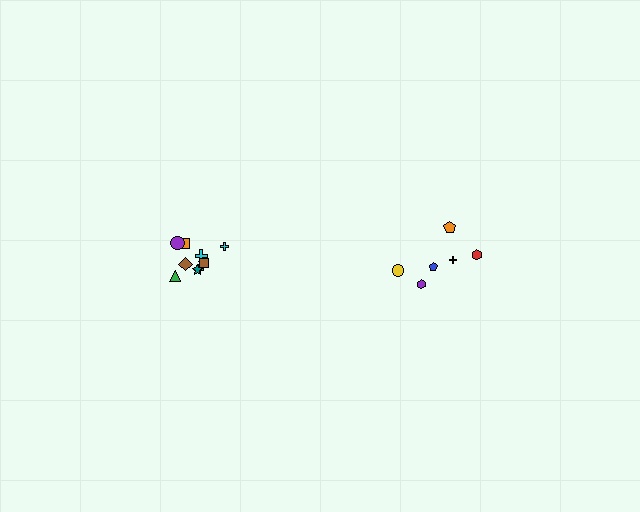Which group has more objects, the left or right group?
The left group.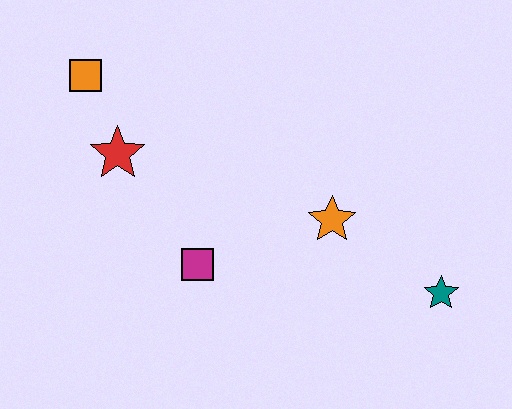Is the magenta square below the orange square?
Yes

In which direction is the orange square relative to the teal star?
The orange square is to the left of the teal star.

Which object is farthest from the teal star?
The orange square is farthest from the teal star.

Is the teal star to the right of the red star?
Yes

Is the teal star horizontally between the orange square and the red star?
No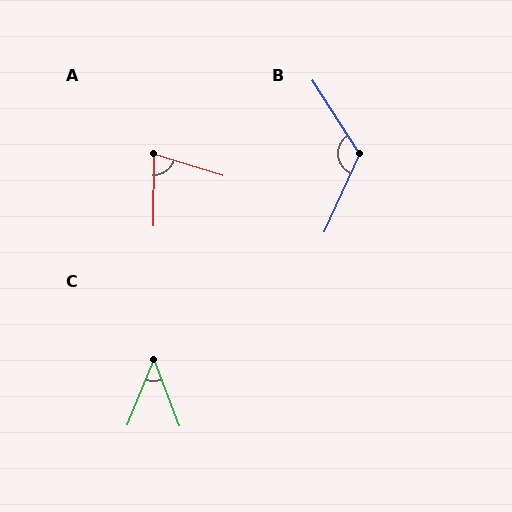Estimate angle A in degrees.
Approximately 74 degrees.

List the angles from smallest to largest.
C (43°), A (74°), B (123°).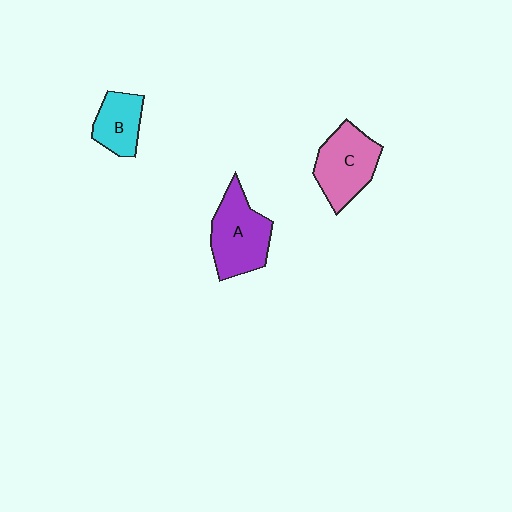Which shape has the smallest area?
Shape B (cyan).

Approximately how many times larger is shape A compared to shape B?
Approximately 1.6 times.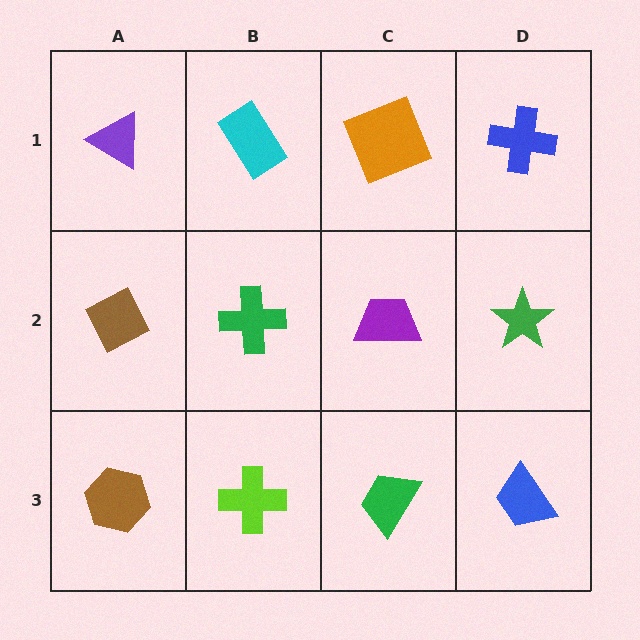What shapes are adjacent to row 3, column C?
A purple trapezoid (row 2, column C), a lime cross (row 3, column B), a blue trapezoid (row 3, column D).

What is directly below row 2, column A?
A brown hexagon.